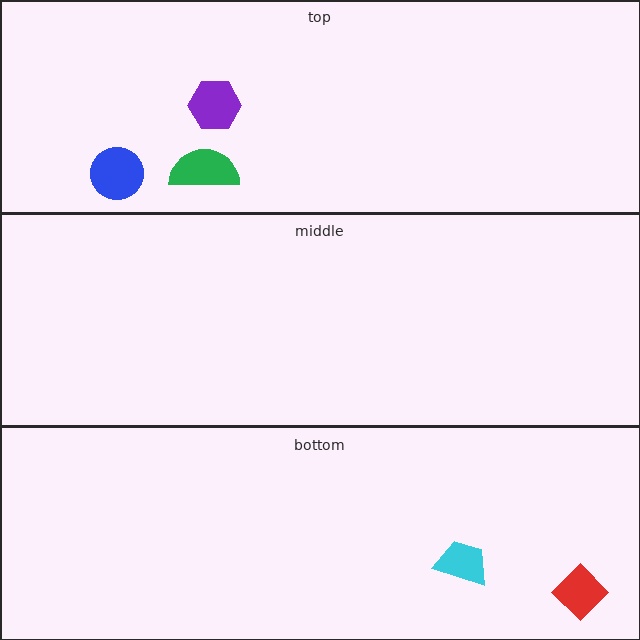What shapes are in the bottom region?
The cyan trapezoid, the red diamond.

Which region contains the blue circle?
The top region.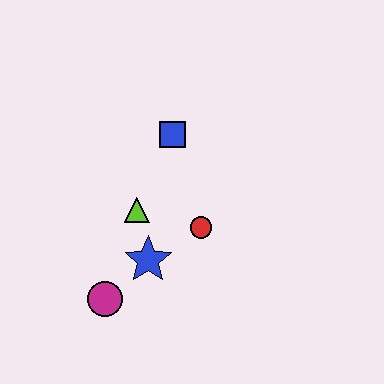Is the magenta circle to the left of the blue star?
Yes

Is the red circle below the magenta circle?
No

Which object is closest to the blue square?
The lime triangle is closest to the blue square.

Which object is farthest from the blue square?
The magenta circle is farthest from the blue square.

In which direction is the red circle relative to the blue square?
The red circle is below the blue square.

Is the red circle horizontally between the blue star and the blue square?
No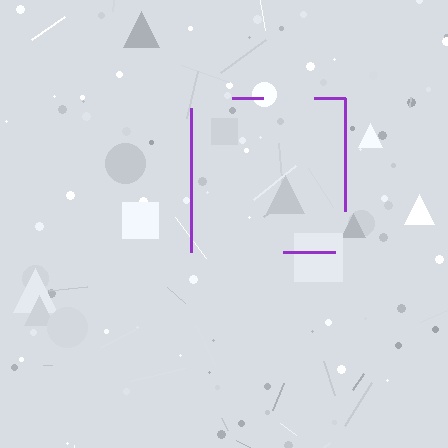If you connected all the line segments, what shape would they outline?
They would outline a square.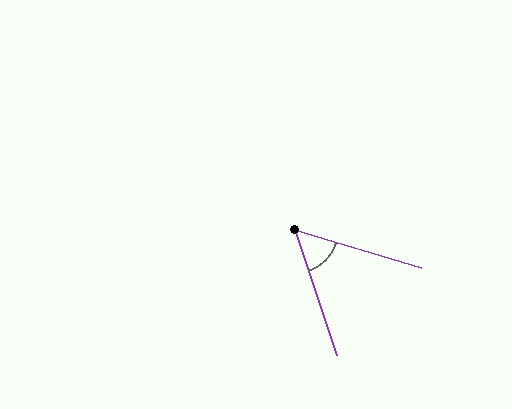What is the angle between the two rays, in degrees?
Approximately 55 degrees.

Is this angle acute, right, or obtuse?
It is acute.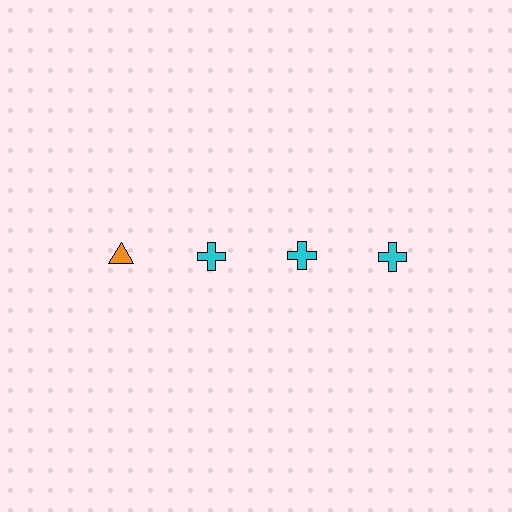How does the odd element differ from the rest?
It differs in both color (orange instead of cyan) and shape (triangle instead of cross).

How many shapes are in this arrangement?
There are 4 shapes arranged in a grid pattern.